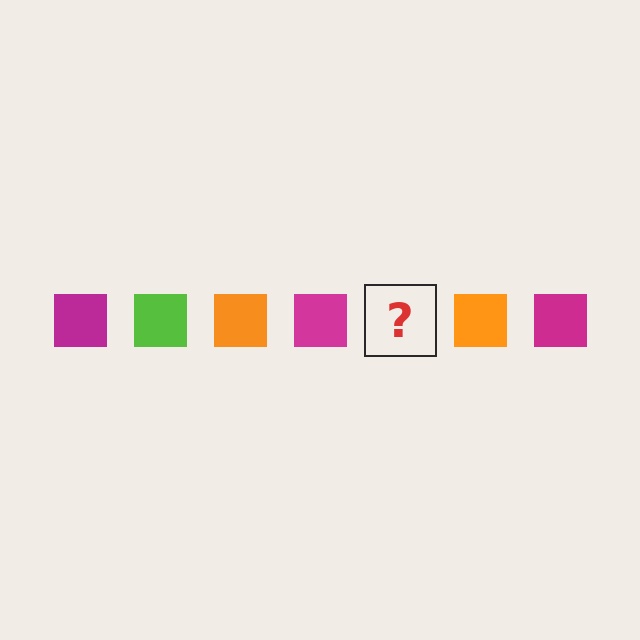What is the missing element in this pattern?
The missing element is a lime square.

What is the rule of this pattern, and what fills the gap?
The rule is that the pattern cycles through magenta, lime, orange squares. The gap should be filled with a lime square.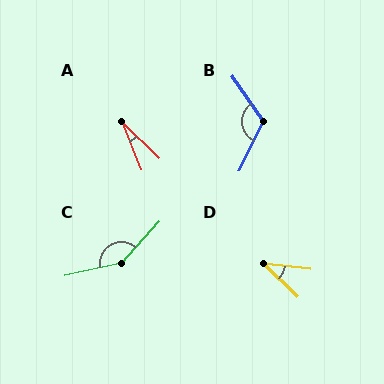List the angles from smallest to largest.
A (23°), D (38°), B (120°), C (144°).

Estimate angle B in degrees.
Approximately 120 degrees.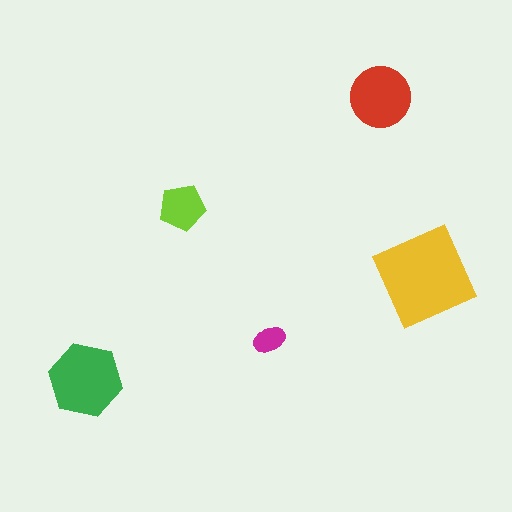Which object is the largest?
The yellow square.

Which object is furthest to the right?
The yellow square is rightmost.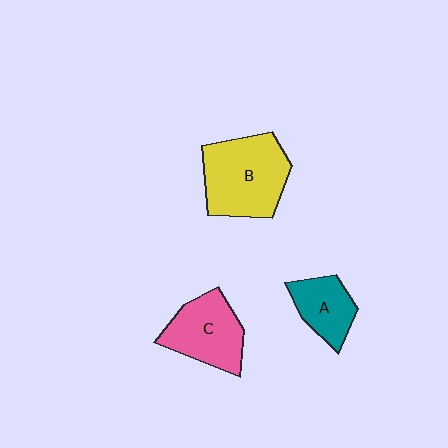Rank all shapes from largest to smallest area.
From largest to smallest: B (yellow), C (pink), A (teal).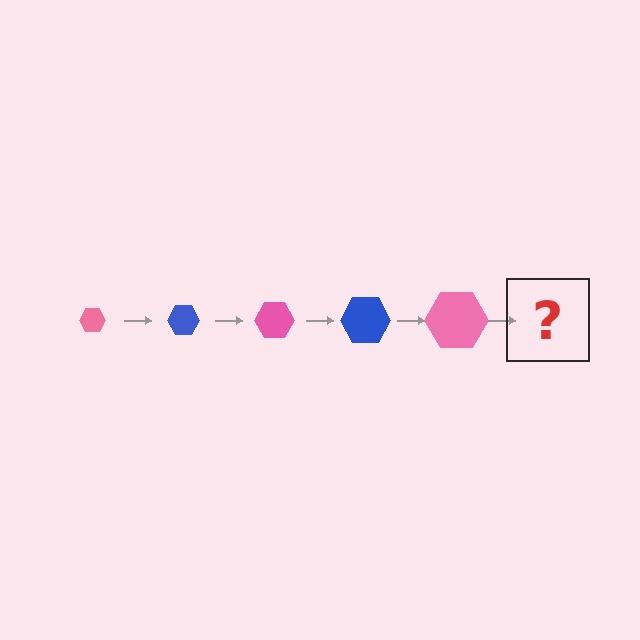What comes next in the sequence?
The next element should be a blue hexagon, larger than the previous one.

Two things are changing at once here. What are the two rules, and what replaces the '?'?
The two rules are that the hexagon grows larger each step and the color cycles through pink and blue. The '?' should be a blue hexagon, larger than the previous one.